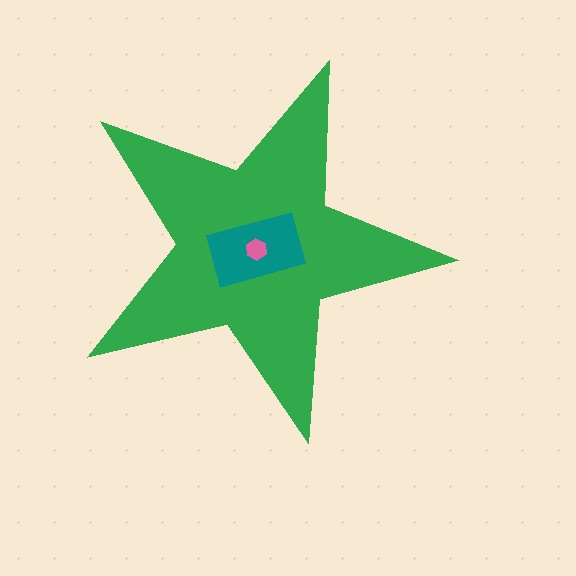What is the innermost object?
The pink hexagon.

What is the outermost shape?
The green star.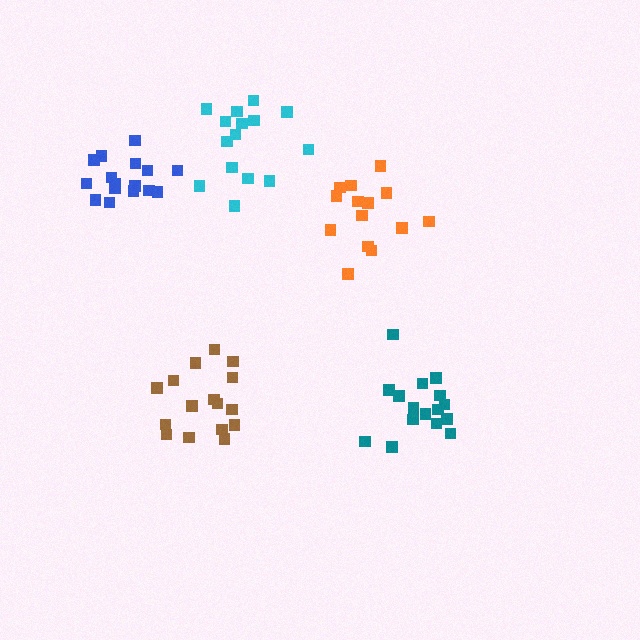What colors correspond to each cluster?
The clusters are colored: orange, brown, blue, cyan, teal.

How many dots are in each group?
Group 1: 14 dots, Group 2: 16 dots, Group 3: 16 dots, Group 4: 15 dots, Group 5: 17 dots (78 total).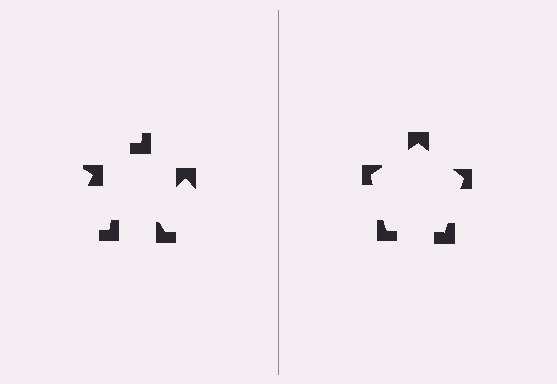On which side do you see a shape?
An illusory pentagon appears on the right side. On the left side the wedge cuts are rotated, so no coherent shape forms.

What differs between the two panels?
The notched squares are positioned identically on both sides; only the wedge orientations differ. On the right they align to a pentagon; on the left they are misaligned.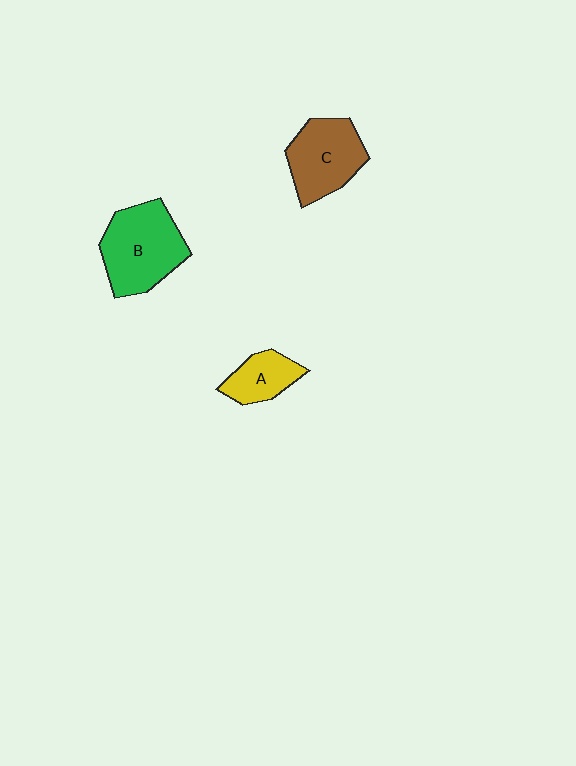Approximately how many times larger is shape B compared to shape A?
Approximately 2.0 times.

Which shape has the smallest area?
Shape A (yellow).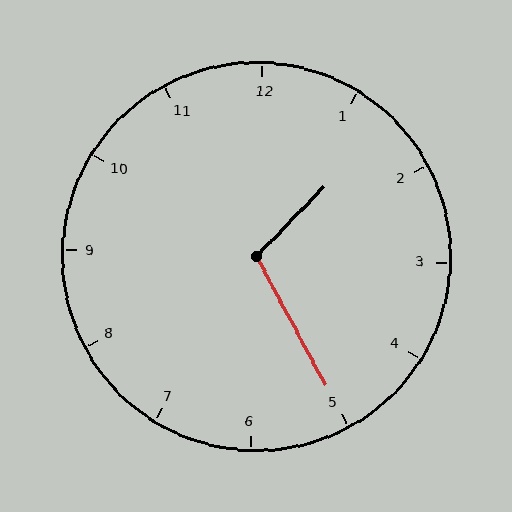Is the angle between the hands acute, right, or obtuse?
It is obtuse.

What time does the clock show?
1:25.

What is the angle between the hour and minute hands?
Approximately 108 degrees.